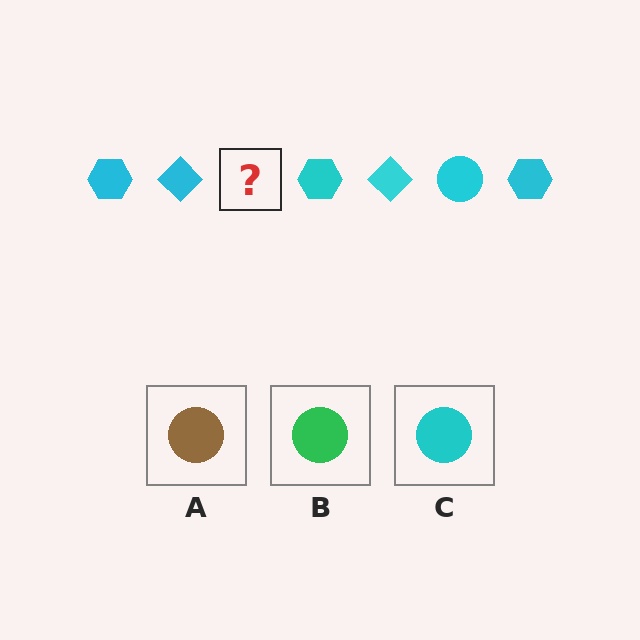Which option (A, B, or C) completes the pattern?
C.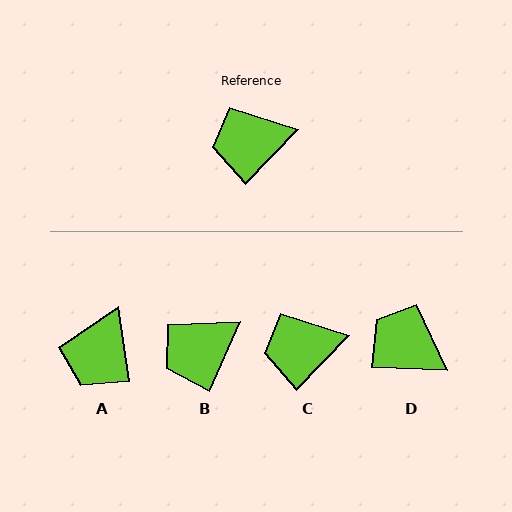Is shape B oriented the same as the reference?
No, it is off by about 20 degrees.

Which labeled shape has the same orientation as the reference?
C.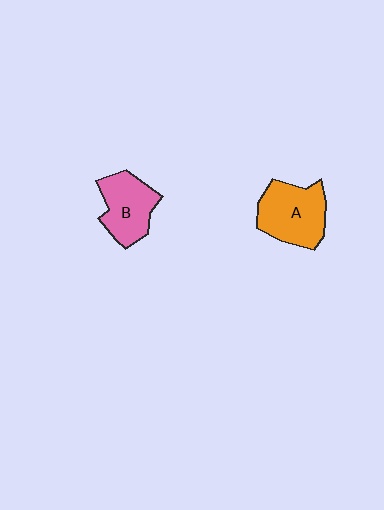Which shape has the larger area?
Shape A (orange).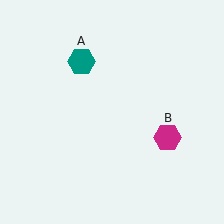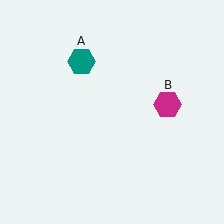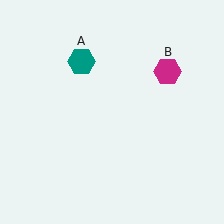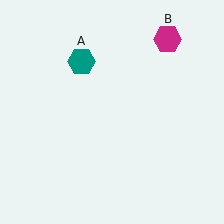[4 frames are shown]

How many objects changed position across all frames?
1 object changed position: magenta hexagon (object B).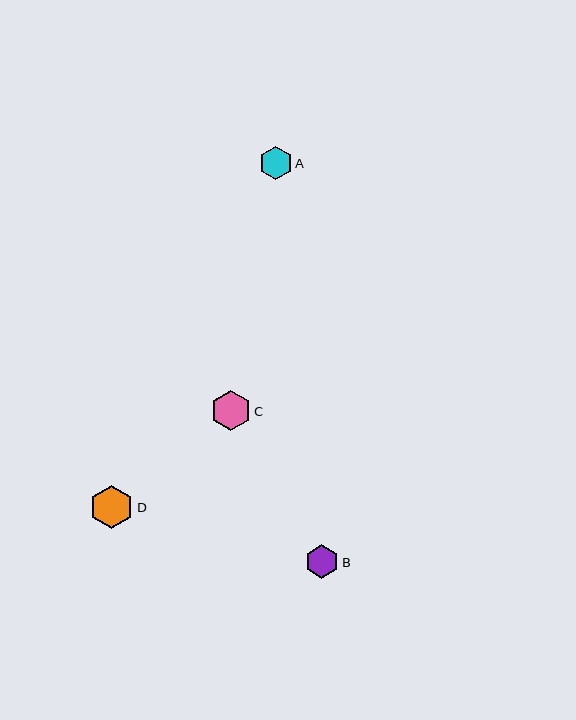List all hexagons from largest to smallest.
From largest to smallest: D, C, B, A.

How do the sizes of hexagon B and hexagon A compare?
Hexagon B and hexagon A are approximately the same size.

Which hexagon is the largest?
Hexagon D is the largest with a size of approximately 43 pixels.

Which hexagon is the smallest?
Hexagon A is the smallest with a size of approximately 33 pixels.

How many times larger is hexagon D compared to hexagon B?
Hexagon D is approximately 1.3 times the size of hexagon B.